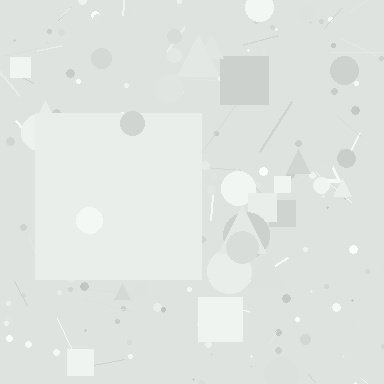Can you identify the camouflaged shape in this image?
The camouflaged shape is a square.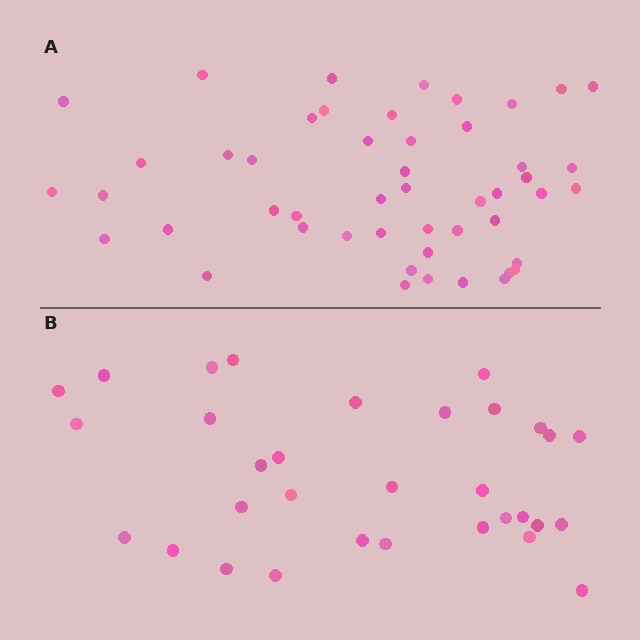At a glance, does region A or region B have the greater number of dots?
Region A (the top region) has more dots.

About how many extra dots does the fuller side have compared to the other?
Region A has approximately 15 more dots than region B.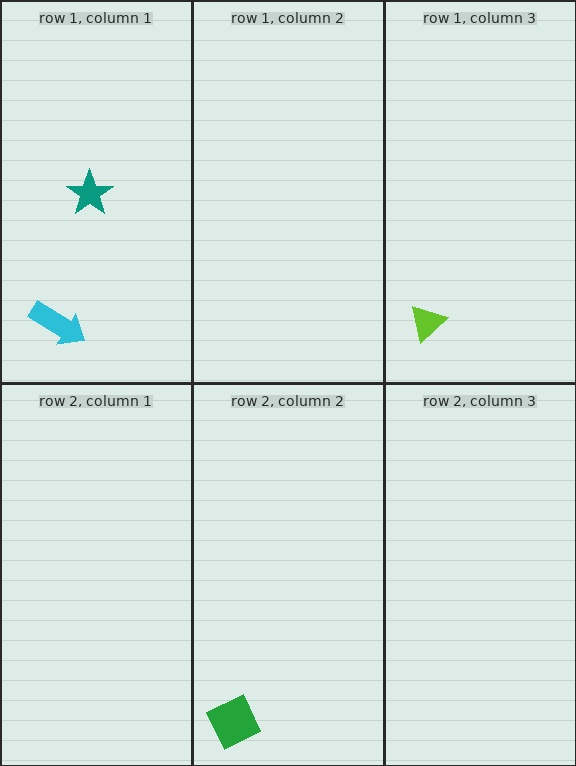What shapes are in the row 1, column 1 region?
The cyan arrow, the teal star.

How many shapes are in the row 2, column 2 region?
1.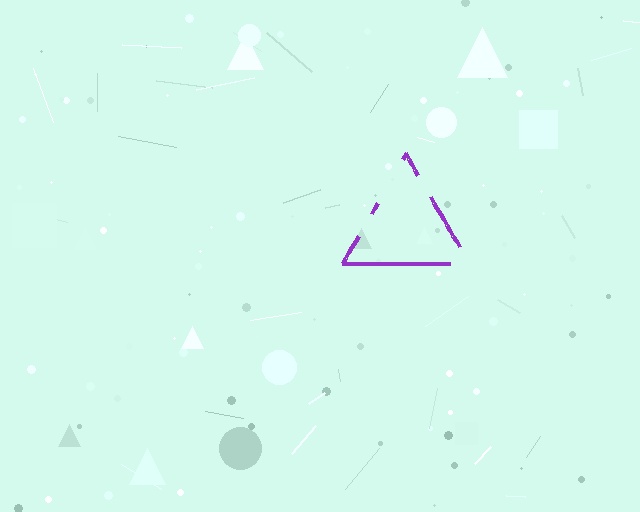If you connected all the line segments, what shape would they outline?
They would outline a triangle.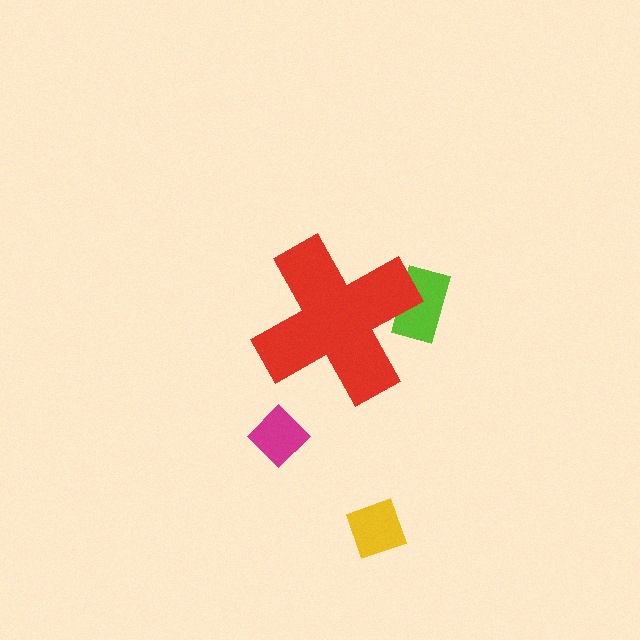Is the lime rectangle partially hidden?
Yes, the lime rectangle is partially hidden behind the red cross.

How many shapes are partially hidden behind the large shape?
1 shape is partially hidden.